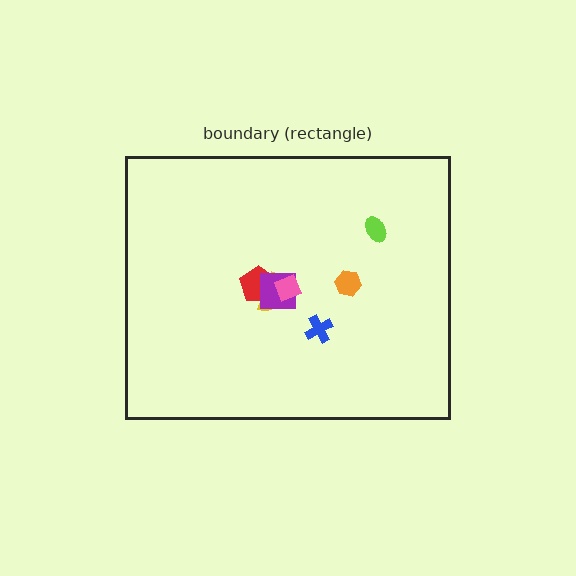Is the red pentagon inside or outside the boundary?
Inside.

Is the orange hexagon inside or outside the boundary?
Inside.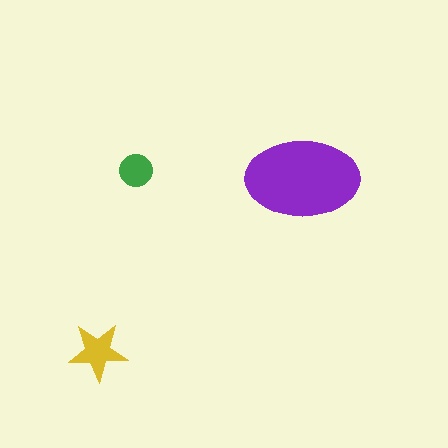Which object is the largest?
The purple ellipse.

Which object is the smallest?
The green circle.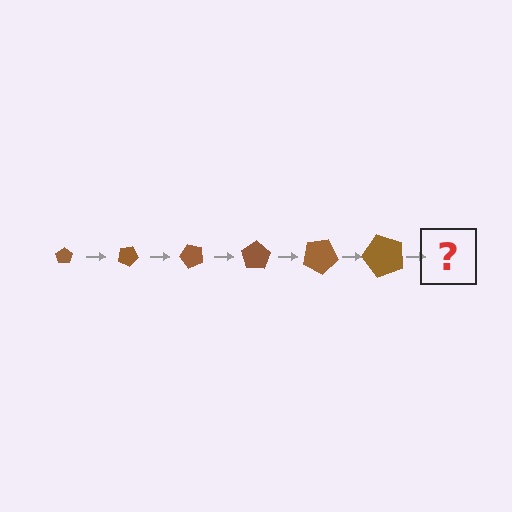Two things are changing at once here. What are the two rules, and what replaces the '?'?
The two rules are that the pentagon grows larger each step and it rotates 25 degrees each step. The '?' should be a pentagon, larger than the previous one and rotated 150 degrees from the start.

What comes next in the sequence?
The next element should be a pentagon, larger than the previous one and rotated 150 degrees from the start.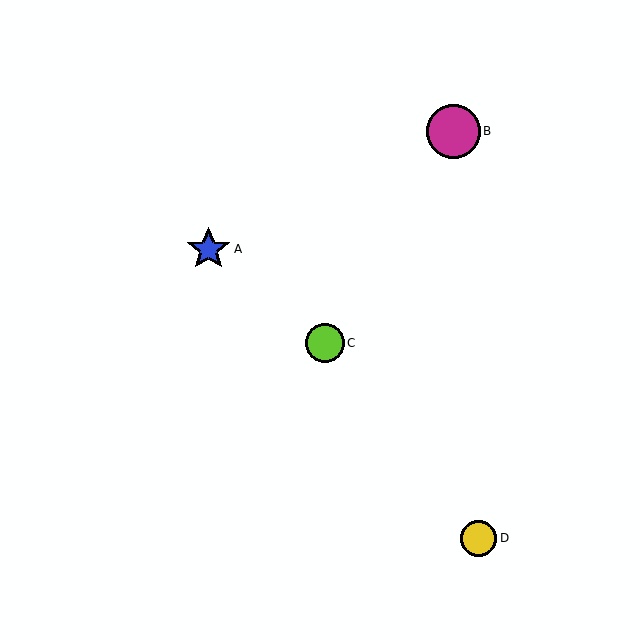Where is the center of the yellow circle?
The center of the yellow circle is at (479, 538).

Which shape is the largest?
The magenta circle (labeled B) is the largest.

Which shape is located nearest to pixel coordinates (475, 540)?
The yellow circle (labeled D) at (479, 538) is nearest to that location.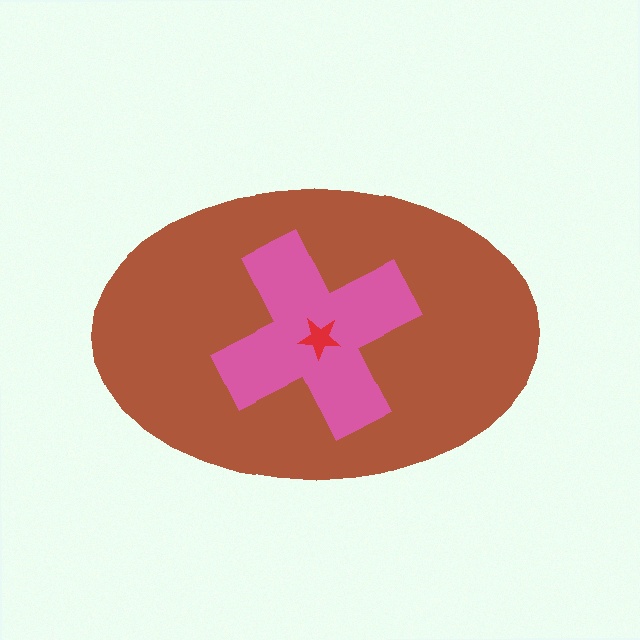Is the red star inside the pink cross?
Yes.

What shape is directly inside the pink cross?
The red star.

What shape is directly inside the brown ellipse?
The pink cross.